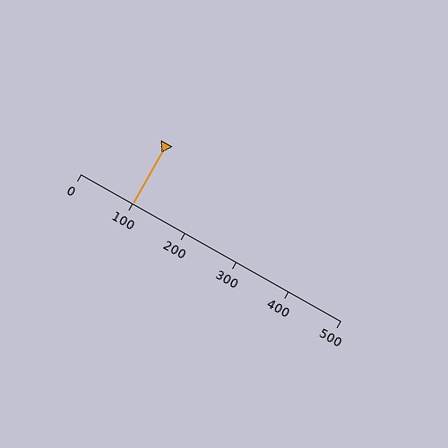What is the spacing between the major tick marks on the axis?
The major ticks are spaced 100 apart.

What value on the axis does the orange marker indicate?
The marker indicates approximately 100.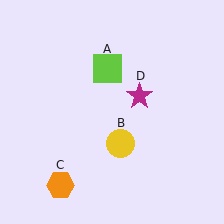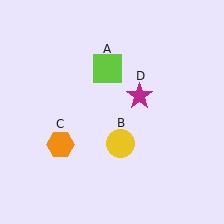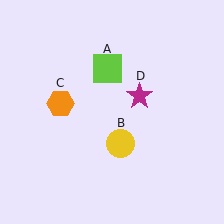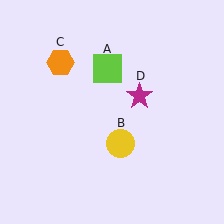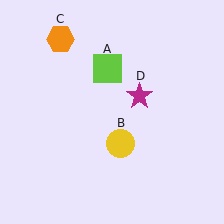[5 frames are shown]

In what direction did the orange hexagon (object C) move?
The orange hexagon (object C) moved up.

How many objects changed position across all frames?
1 object changed position: orange hexagon (object C).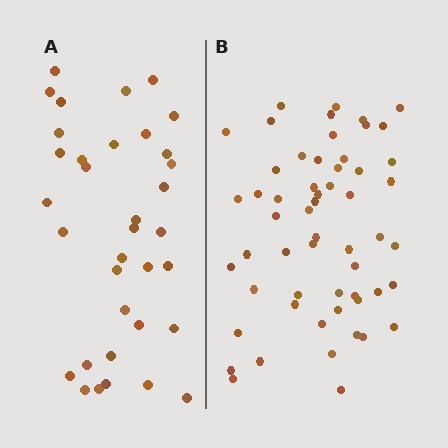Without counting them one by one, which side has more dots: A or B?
Region B (the right region) has more dots.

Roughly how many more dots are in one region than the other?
Region B has approximately 20 more dots than region A.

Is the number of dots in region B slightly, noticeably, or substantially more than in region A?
Region B has substantially more. The ratio is roughly 1.6 to 1.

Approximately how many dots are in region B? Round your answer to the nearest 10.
About 60 dots. (The exact count is 56, which rounds to 60.)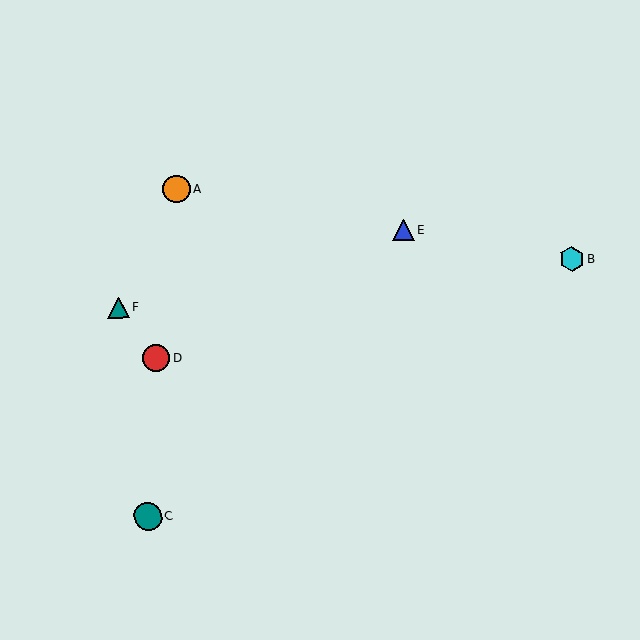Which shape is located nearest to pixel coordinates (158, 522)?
The teal circle (labeled C) at (148, 517) is nearest to that location.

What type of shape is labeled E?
Shape E is a blue triangle.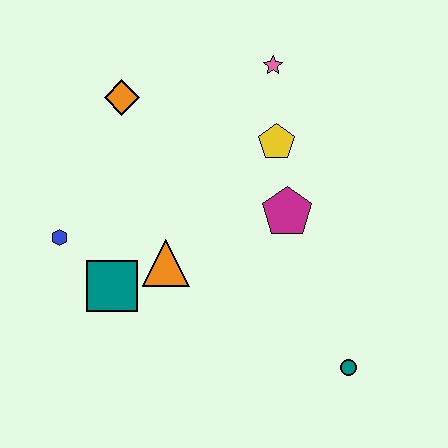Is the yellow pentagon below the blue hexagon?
No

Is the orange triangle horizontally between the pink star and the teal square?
Yes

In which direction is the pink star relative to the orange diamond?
The pink star is to the right of the orange diamond.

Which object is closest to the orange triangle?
The teal square is closest to the orange triangle.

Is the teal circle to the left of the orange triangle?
No